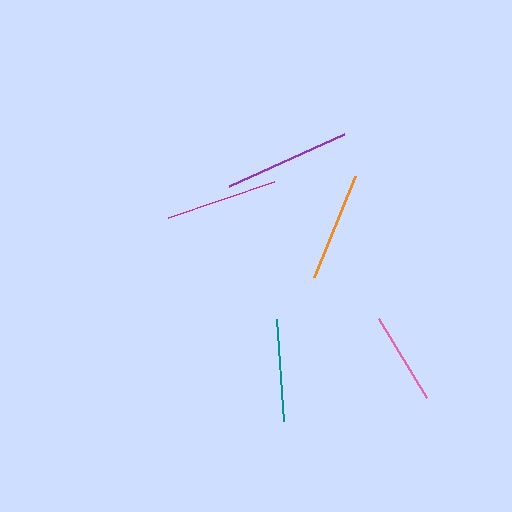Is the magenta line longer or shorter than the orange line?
The magenta line is longer than the orange line.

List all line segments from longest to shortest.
From longest to shortest: purple, magenta, orange, teal, pink.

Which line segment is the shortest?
The pink line is the shortest at approximately 92 pixels.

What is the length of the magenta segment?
The magenta segment is approximately 112 pixels long.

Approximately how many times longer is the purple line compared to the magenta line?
The purple line is approximately 1.1 times the length of the magenta line.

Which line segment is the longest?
The purple line is the longest at approximately 127 pixels.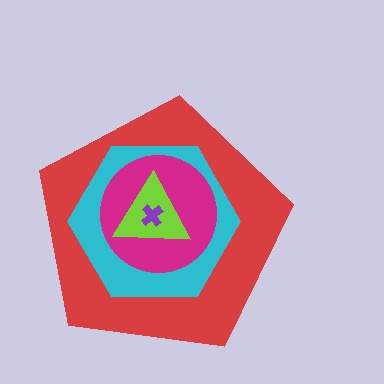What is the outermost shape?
The red pentagon.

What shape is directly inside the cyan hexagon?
The magenta circle.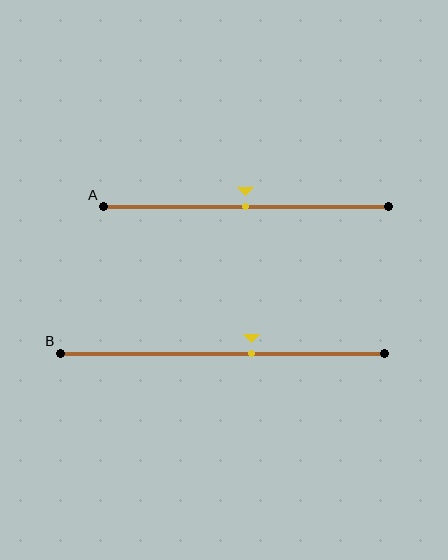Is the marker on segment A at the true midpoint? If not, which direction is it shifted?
Yes, the marker on segment A is at the true midpoint.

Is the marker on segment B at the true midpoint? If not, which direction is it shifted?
No, the marker on segment B is shifted to the right by about 9% of the segment length.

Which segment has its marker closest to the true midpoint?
Segment A has its marker closest to the true midpoint.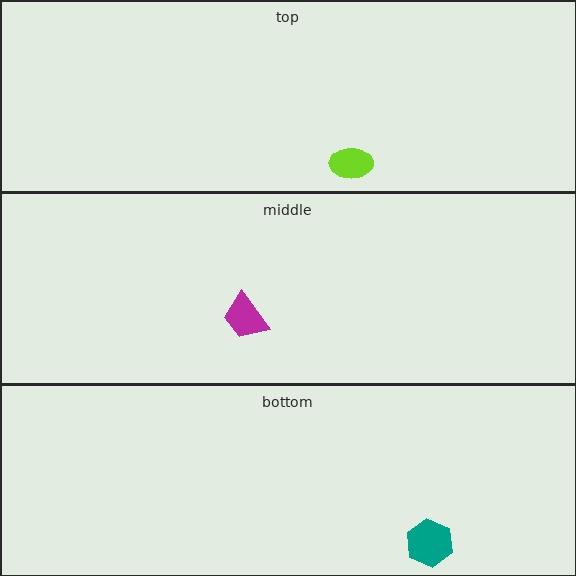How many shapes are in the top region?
1.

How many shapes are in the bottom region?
1.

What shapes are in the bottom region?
The teal hexagon.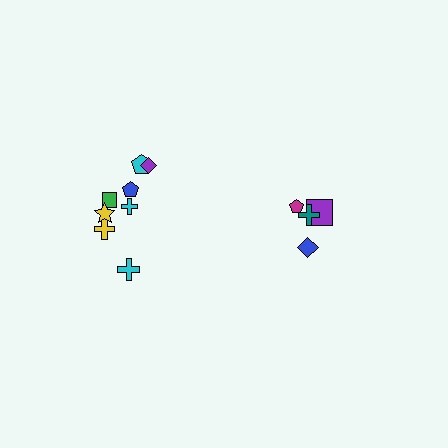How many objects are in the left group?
There are 8 objects.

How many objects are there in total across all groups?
There are 12 objects.